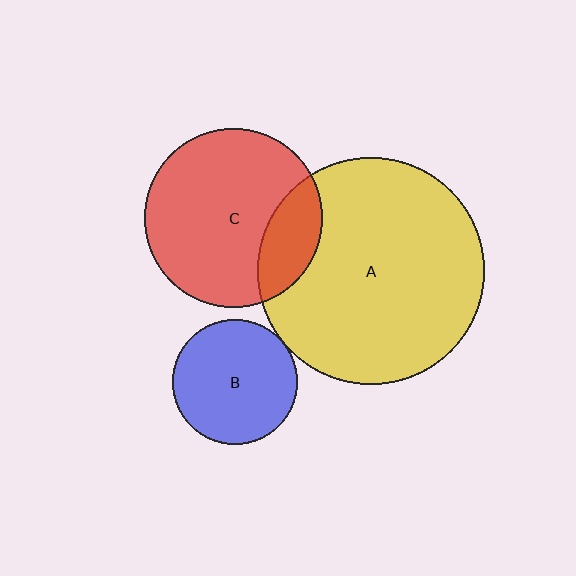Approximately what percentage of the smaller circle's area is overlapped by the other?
Approximately 20%.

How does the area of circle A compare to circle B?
Approximately 3.3 times.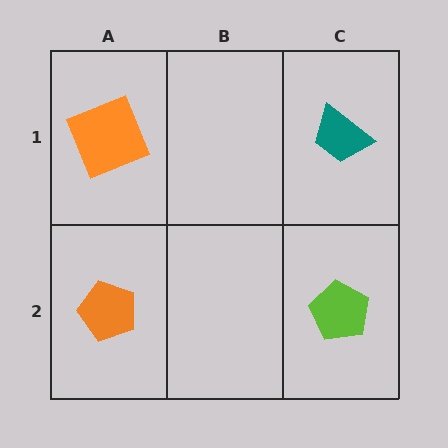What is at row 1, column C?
A teal trapezoid.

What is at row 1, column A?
An orange square.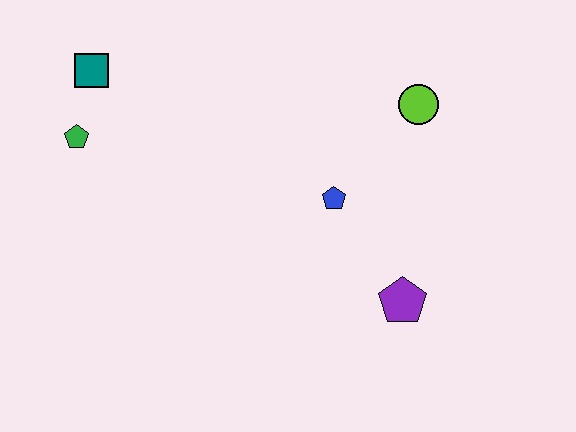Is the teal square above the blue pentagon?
Yes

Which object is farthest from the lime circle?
The green pentagon is farthest from the lime circle.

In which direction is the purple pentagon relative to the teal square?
The purple pentagon is to the right of the teal square.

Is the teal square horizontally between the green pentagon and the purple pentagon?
Yes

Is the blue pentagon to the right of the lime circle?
No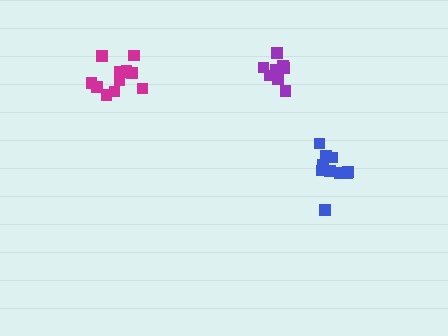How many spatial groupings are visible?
There are 3 spatial groupings.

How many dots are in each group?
Group 1: 8 dots, Group 2: 11 dots, Group 3: 11 dots (30 total).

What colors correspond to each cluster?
The clusters are colored: purple, blue, magenta.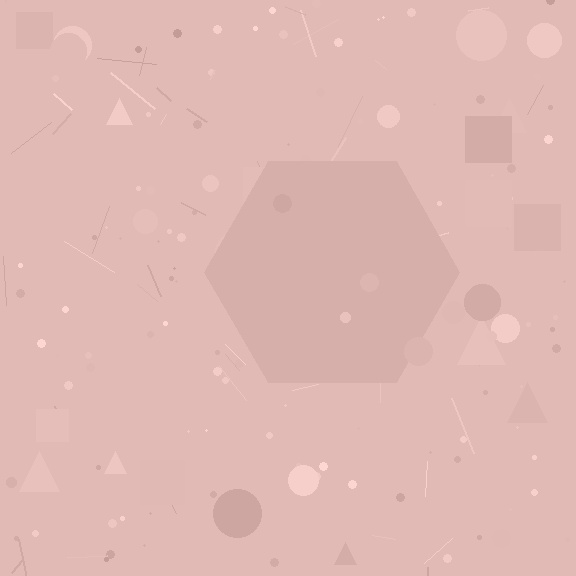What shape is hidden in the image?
A hexagon is hidden in the image.